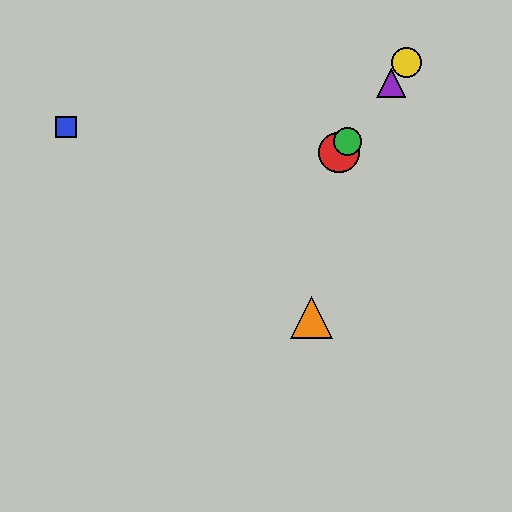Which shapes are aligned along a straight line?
The red circle, the green circle, the yellow circle, the purple triangle are aligned along a straight line.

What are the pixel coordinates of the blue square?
The blue square is at (66, 127).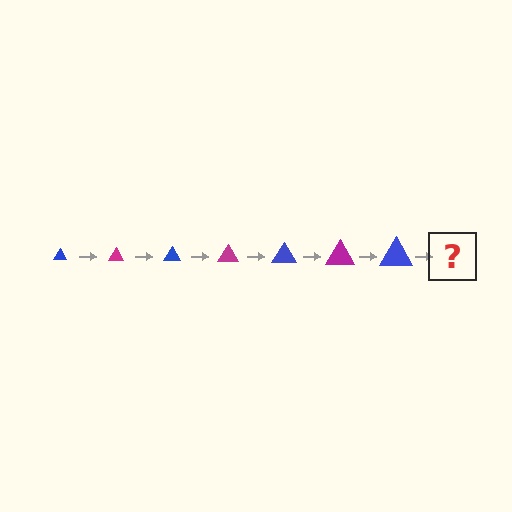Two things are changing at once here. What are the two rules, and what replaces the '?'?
The two rules are that the triangle grows larger each step and the color cycles through blue and magenta. The '?' should be a magenta triangle, larger than the previous one.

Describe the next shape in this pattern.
It should be a magenta triangle, larger than the previous one.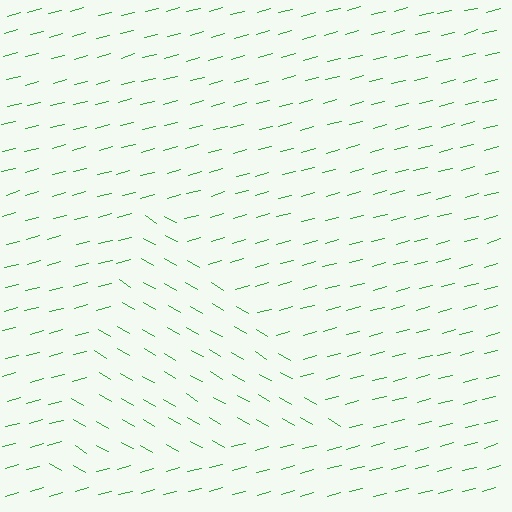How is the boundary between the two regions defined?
The boundary is defined purely by a change in line orientation (approximately 45 degrees difference). All lines are the same color and thickness.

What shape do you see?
I see a triangle.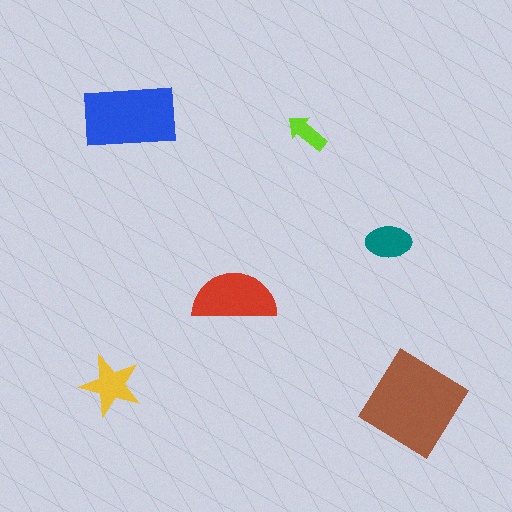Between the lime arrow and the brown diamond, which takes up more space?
The brown diamond.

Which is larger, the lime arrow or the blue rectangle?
The blue rectangle.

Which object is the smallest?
The lime arrow.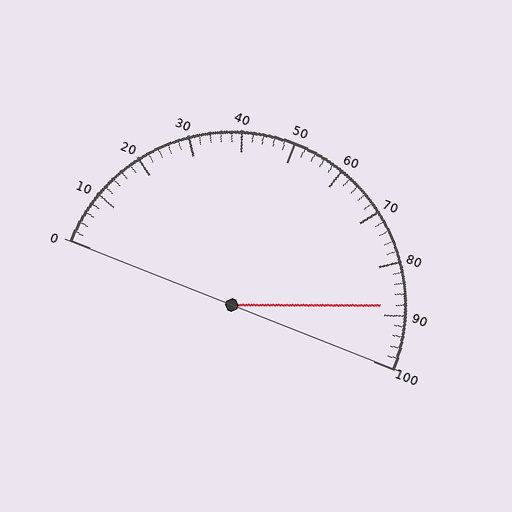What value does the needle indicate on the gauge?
The needle indicates approximately 88.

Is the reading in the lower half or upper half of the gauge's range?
The reading is in the upper half of the range (0 to 100).